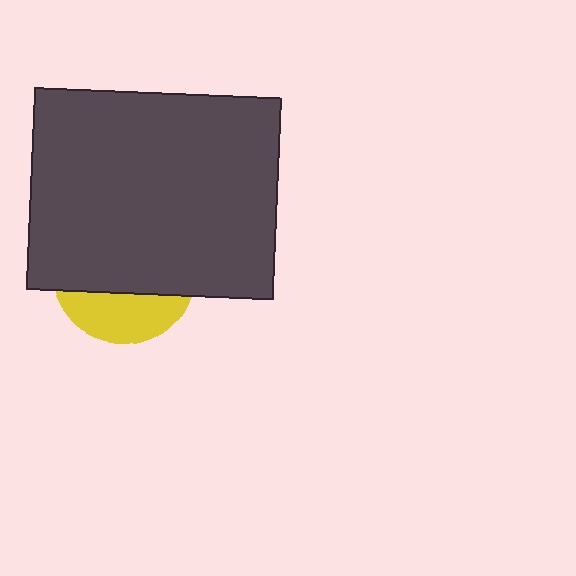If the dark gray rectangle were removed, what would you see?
You would see the complete yellow circle.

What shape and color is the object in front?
The object in front is a dark gray rectangle.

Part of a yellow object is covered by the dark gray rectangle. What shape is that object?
It is a circle.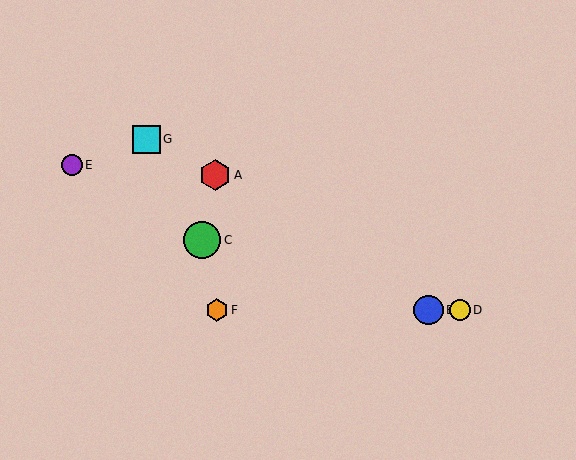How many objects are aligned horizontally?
3 objects (B, D, F) are aligned horizontally.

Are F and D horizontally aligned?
Yes, both are at y≈310.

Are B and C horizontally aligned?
No, B is at y≈310 and C is at y≈240.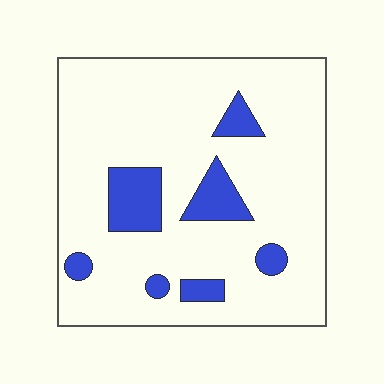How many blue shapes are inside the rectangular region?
7.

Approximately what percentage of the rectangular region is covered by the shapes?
Approximately 15%.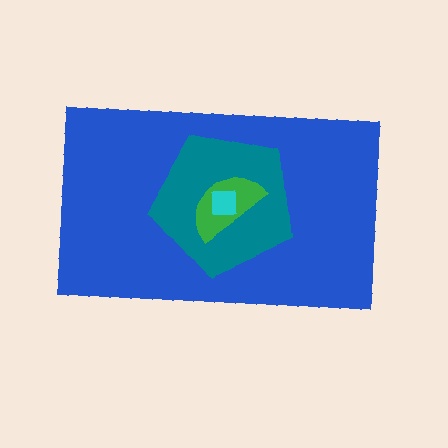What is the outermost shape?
The blue rectangle.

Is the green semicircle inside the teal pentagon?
Yes.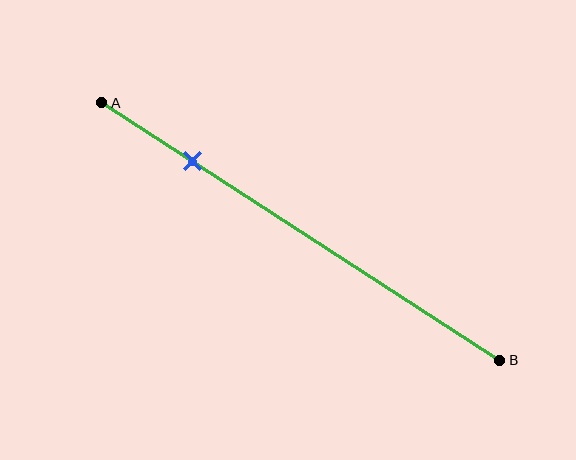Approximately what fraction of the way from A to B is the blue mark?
The blue mark is approximately 25% of the way from A to B.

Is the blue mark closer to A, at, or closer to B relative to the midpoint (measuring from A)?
The blue mark is closer to point A than the midpoint of segment AB.